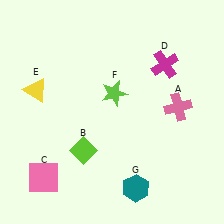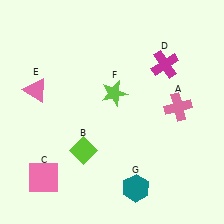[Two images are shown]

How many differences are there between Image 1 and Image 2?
There is 1 difference between the two images.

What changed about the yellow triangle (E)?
In Image 1, E is yellow. In Image 2, it changed to pink.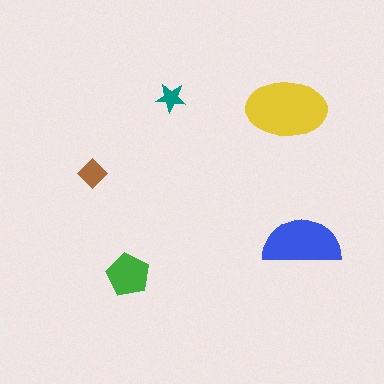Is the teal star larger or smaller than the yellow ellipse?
Smaller.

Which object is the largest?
The yellow ellipse.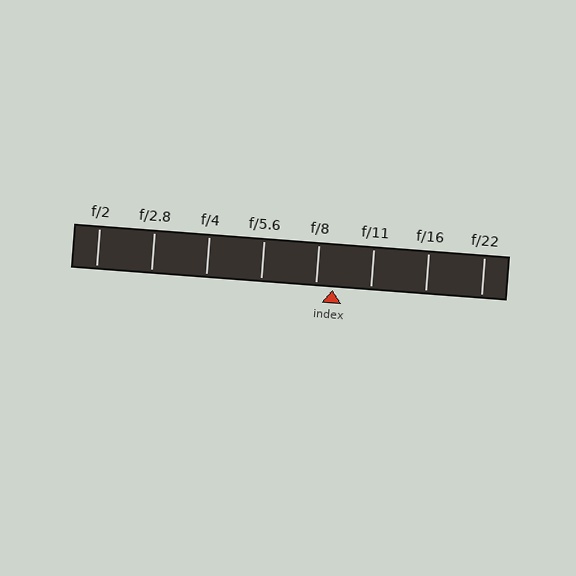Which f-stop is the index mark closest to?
The index mark is closest to f/8.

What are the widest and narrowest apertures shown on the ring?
The widest aperture shown is f/2 and the narrowest is f/22.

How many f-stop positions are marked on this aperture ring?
There are 8 f-stop positions marked.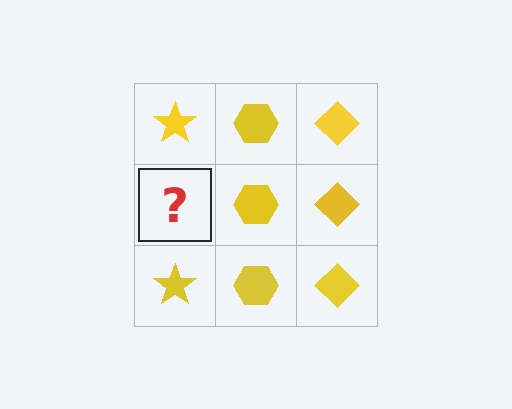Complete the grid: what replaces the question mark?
The question mark should be replaced with a yellow star.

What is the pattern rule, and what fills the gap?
The rule is that each column has a consistent shape. The gap should be filled with a yellow star.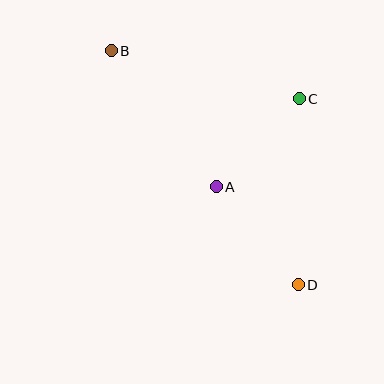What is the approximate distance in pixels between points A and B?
The distance between A and B is approximately 172 pixels.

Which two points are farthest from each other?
Points B and D are farthest from each other.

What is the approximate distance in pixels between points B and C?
The distance between B and C is approximately 194 pixels.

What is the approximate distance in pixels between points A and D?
The distance between A and D is approximately 127 pixels.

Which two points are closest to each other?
Points A and C are closest to each other.